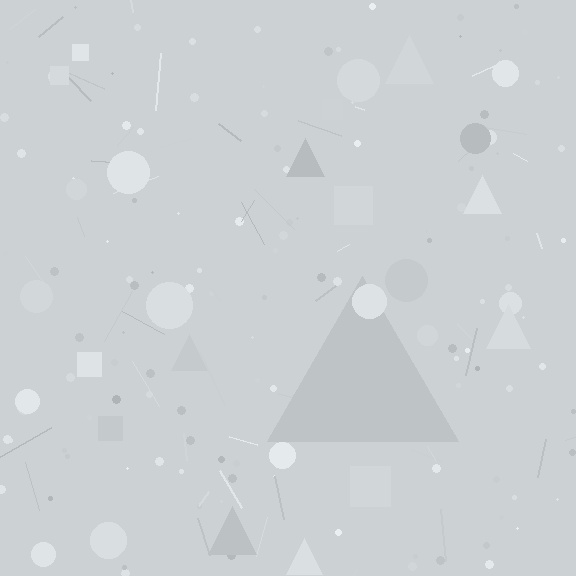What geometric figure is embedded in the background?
A triangle is embedded in the background.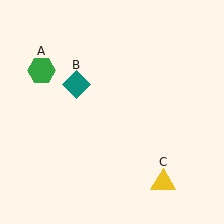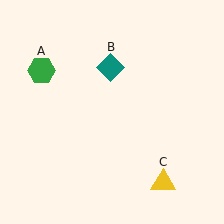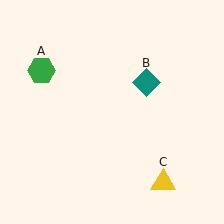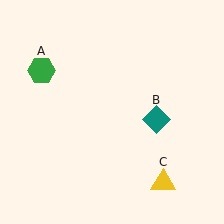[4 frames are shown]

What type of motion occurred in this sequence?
The teal diamond (object B) rotated clockwise around the center of the scene.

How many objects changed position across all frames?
1 object changed position: teal diamond (object B).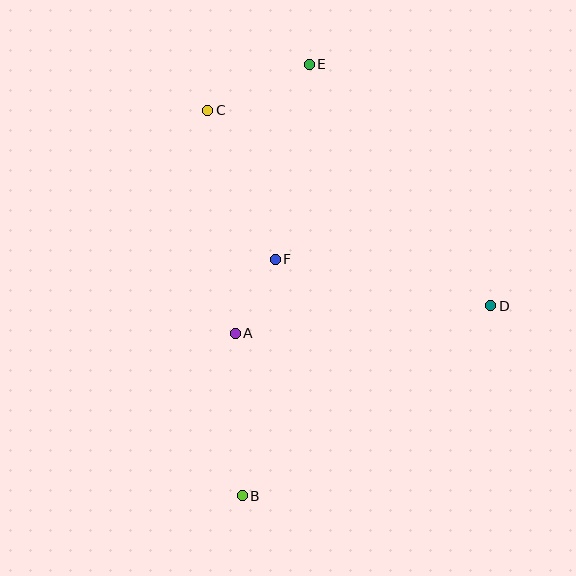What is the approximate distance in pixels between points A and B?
The distance between A and B is approximately 163 pixels.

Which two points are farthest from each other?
Points B and E are farthest from each other.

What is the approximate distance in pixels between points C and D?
The distance between C and D is approximately 344 pixels.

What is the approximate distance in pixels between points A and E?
The distance between A and E is approximately 279 pixels.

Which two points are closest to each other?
Points A and F are closest to each other.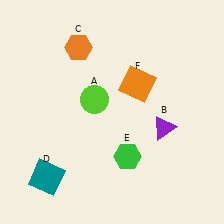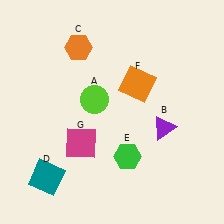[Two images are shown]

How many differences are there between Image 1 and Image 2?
There is 1 difference between the two images.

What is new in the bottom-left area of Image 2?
A magenta square (G) was added in the bottom-left area of Image 2.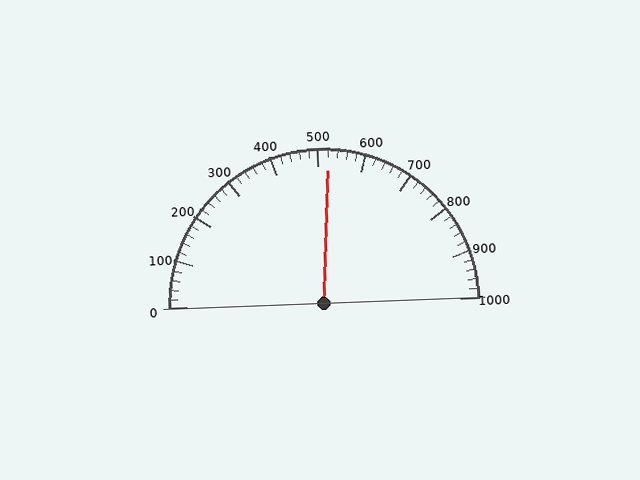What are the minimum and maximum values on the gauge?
The gauge ranges from 0 to 1000.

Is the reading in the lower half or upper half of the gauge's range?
The reading is in the upper half of the range (0 to 1000).